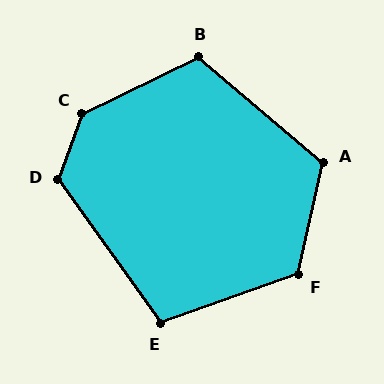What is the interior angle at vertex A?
Approximately 117 degrees (obtuse).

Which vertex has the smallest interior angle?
E, at approximately 106 degrees.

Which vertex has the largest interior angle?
C, at approximately 136 degrees.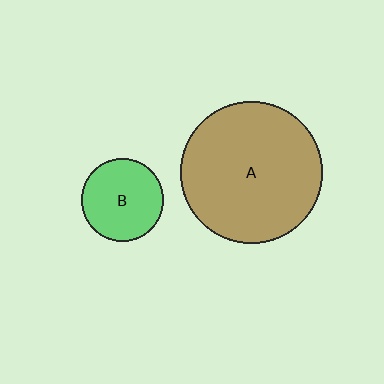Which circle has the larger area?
Circle A (brown).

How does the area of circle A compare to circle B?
Approximately 3.0 times.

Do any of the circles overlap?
No, none of the circles overlap.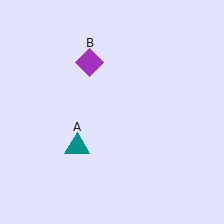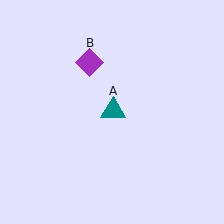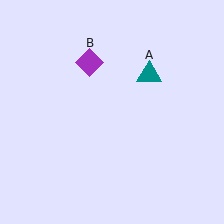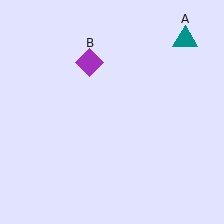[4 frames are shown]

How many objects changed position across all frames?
1 object changed position: teal triangle (object A).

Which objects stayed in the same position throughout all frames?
Purple diamond (object B) remained stationary.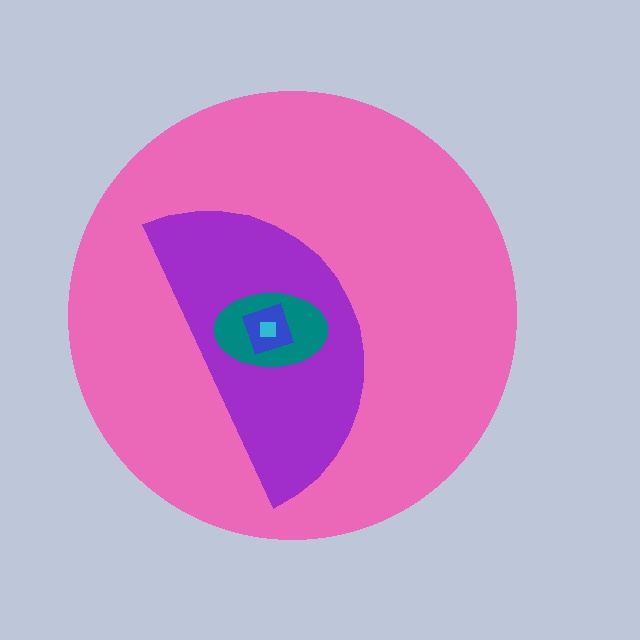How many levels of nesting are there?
5.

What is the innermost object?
The cyan square.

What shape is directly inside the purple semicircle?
The teal ellipse.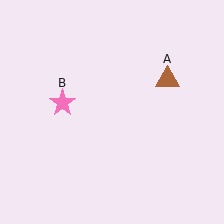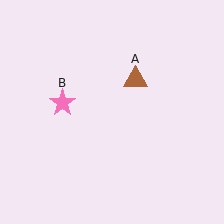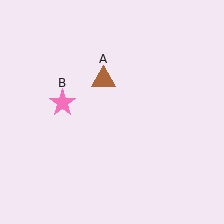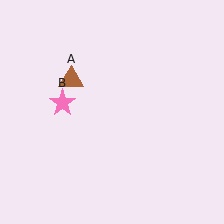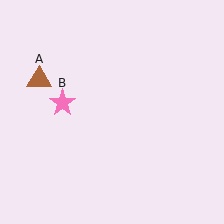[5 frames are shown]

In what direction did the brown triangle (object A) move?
The brown triangle (object A) moved left.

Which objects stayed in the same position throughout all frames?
Pink star (object B) remained stationary.